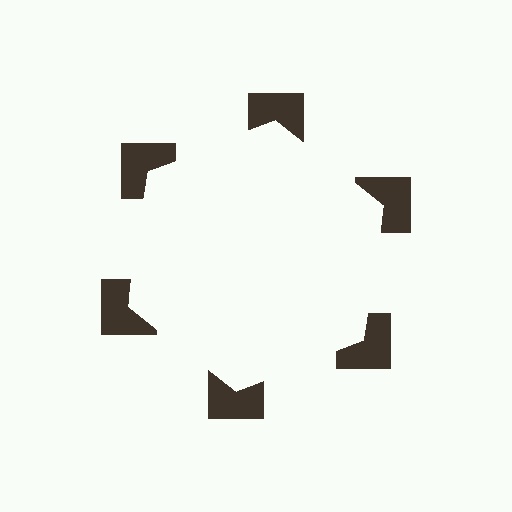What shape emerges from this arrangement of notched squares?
An illusory hexagon — its edges are inferred from the aligned wedge cuts in the notched squares, not physically drawn.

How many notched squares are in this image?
There are 6 — one at each vertex of the illusory hexagon.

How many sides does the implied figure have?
6 sides.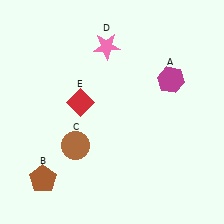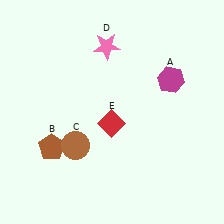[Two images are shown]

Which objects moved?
The objects that moved are: the brown pentagon (B), the red diamond (E).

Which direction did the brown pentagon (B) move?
The brown pentagon (B) moved up.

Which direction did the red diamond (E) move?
The red diamond (E) moved right.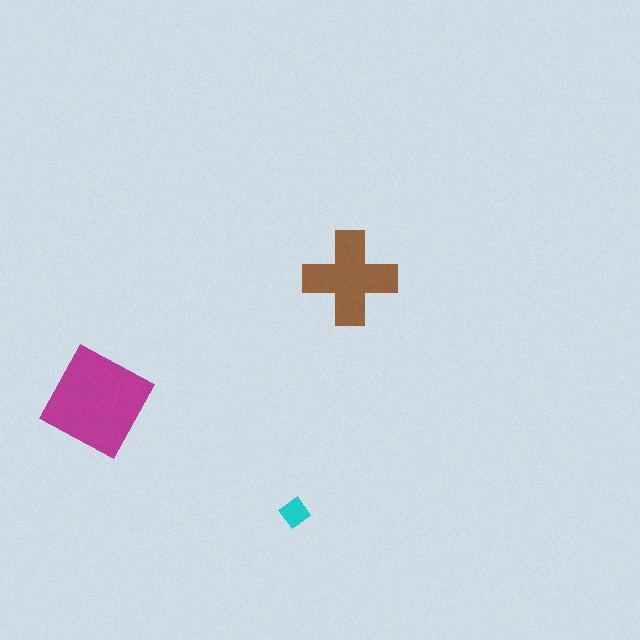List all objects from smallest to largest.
The cyan diamond, the brown cross, the magenta square.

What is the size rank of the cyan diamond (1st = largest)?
3rd.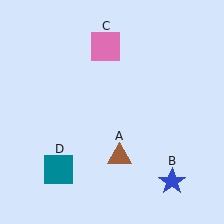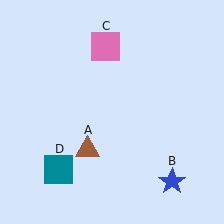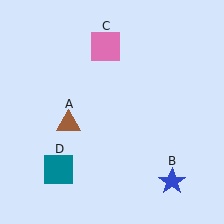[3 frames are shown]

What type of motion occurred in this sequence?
The brown triangle (object A) rotated clockwise around the center of the scene.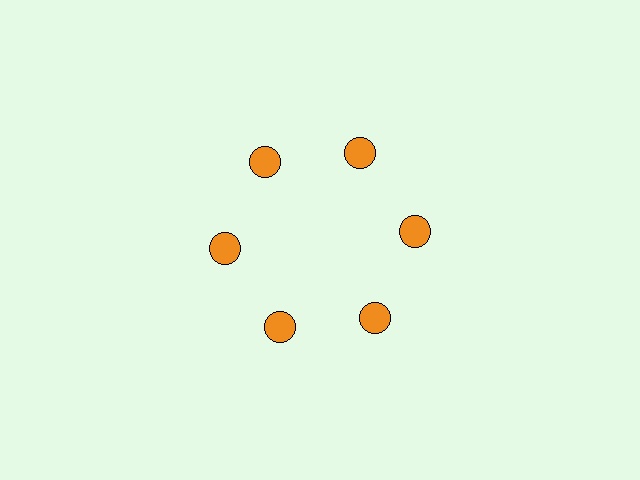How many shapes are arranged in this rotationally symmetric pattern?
There are 6 shapes, arranged in 6 groups of 1.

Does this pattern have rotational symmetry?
Yes, this pattern has 6-fold rotational symmetry. It looks the same after rotating 60 degrees around the center.